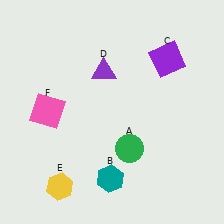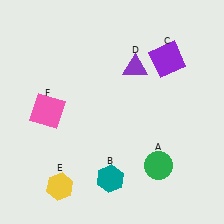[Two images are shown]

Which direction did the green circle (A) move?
The green circle (A) moved right.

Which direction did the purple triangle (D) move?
The purple triangle (D) moved right.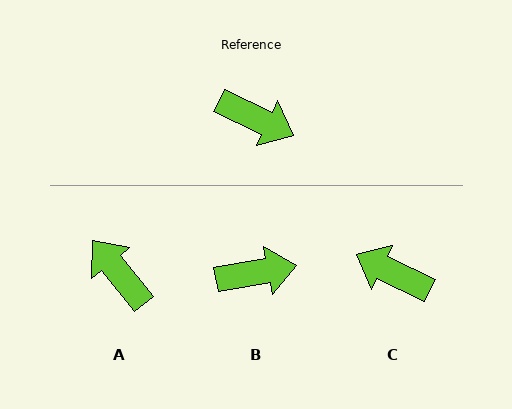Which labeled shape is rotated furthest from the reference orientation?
C, about 179 degrees away.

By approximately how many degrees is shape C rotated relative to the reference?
Approximately 179 degrees counter-clockwise.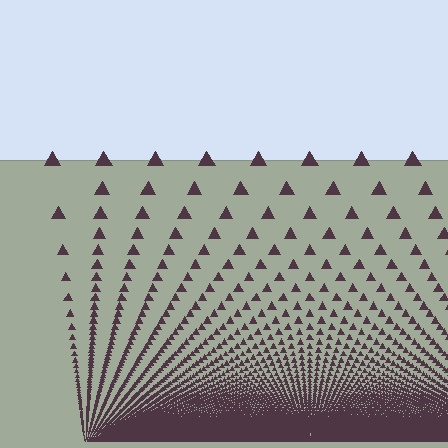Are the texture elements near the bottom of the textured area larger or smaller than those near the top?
Smaller. The gradient is inverted — elements near the bottom are smaller and denser.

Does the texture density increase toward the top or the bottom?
Density increases toward the bottom.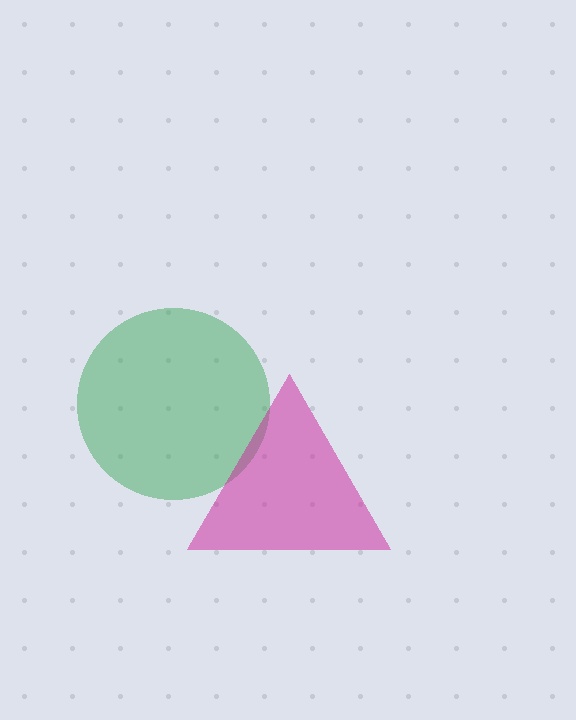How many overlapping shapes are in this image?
There are 2 overlapping shapes in the image.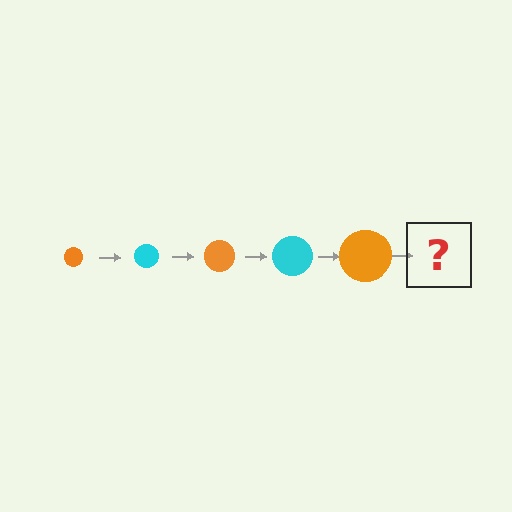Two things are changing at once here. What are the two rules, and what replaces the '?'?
The two rules are that the circle grows larger each step and the color cycles through orange and cyan. The '?' should be a cyan circle, larger than the previous one.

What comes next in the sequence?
The next element should be a cyan circle, larger than the previous one.